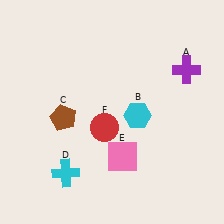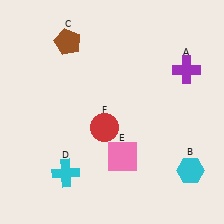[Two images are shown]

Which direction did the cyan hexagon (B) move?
The cyan hexagon (B) moved down.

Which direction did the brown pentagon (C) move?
The brown pentagon (C) moved up.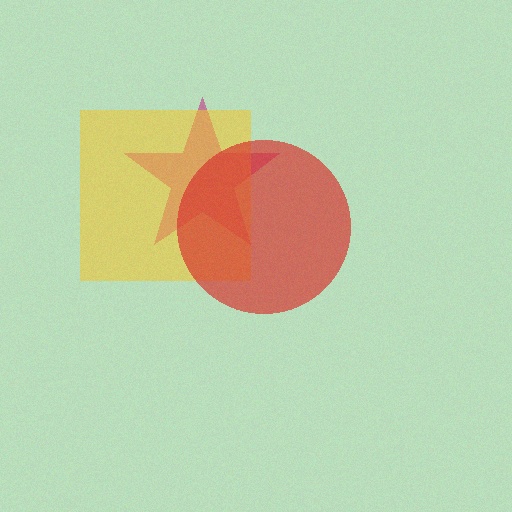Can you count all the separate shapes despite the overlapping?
Yes, there are 3 separate shapes.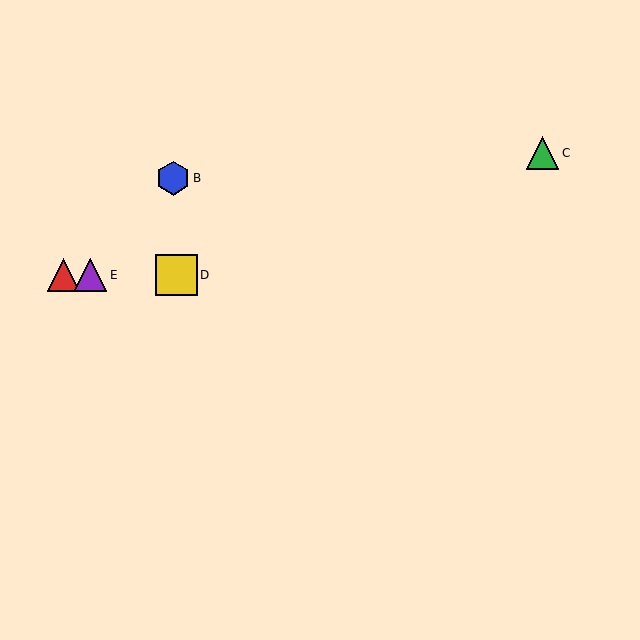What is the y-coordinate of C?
Object C is at y≈153.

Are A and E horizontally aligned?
Yes, both are at y≈275.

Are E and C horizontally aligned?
No, E is at y≈275 and C is at y≈153.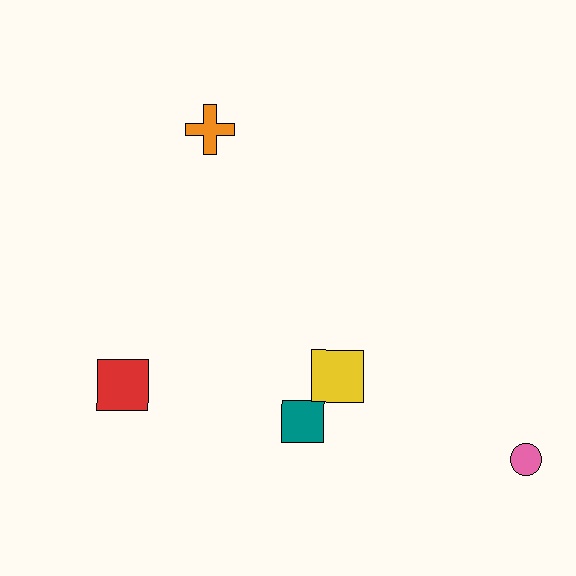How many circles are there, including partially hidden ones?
There is 1 circle.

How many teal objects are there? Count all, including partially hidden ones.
There is 1 teal object.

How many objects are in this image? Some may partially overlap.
There are 5 objects.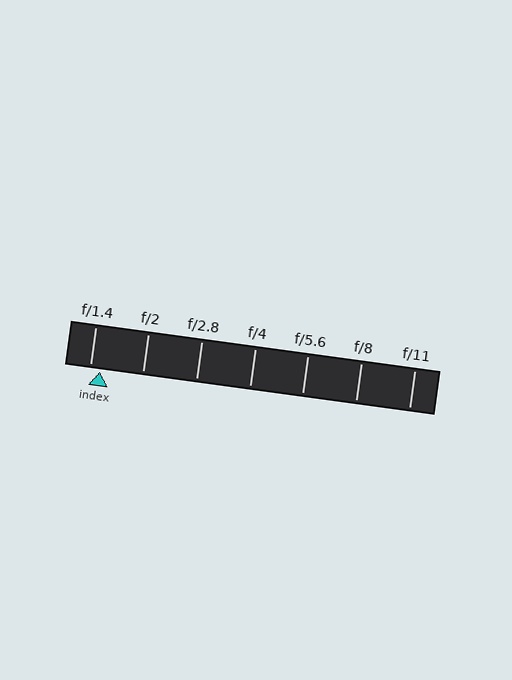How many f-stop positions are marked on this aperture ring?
There are 7 f-stop positions marked.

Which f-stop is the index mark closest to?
The index mark is closest to f/1.4.